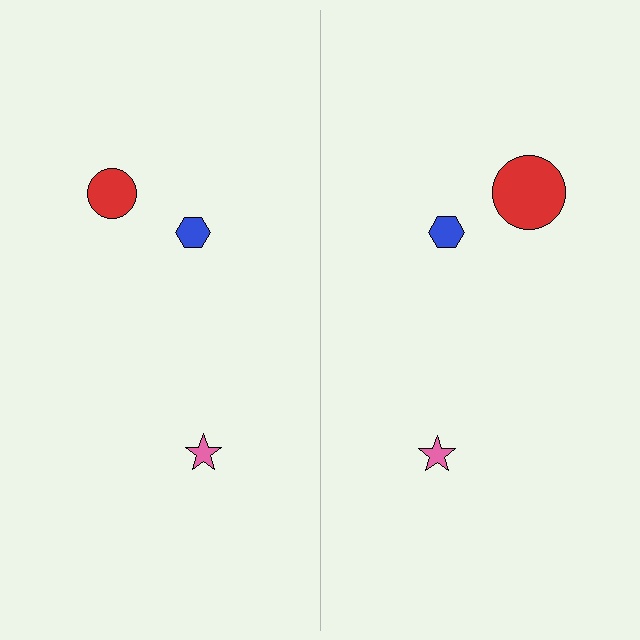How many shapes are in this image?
There are 6 shapes in this image.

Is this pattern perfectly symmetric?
No, the pattern is not perfectly symmetric. The red circle on the right side has a different size than its mirror counterpart.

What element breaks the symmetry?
The red circle on the right side has a different size than its mirror counterpart.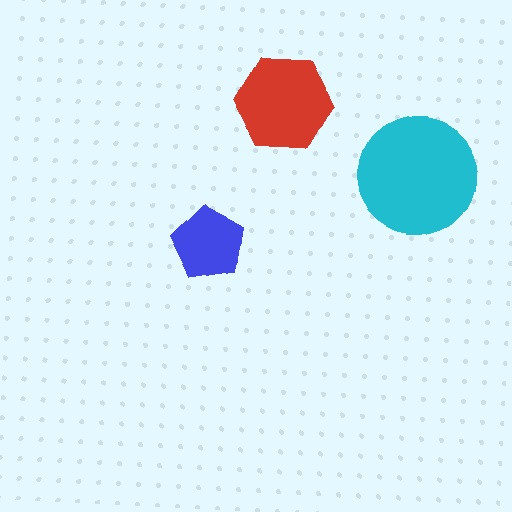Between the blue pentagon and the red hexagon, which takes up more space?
The red hexagon.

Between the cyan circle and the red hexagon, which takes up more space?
The cyan circle.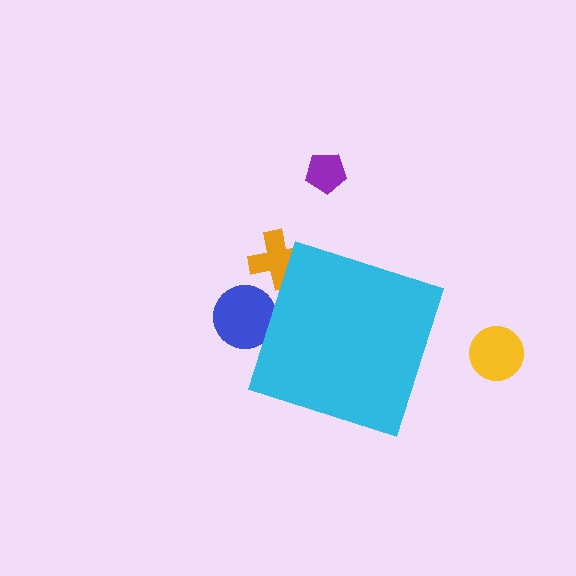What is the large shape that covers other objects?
A cyan diamond.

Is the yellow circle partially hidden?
No, the yellow circle is fully visible.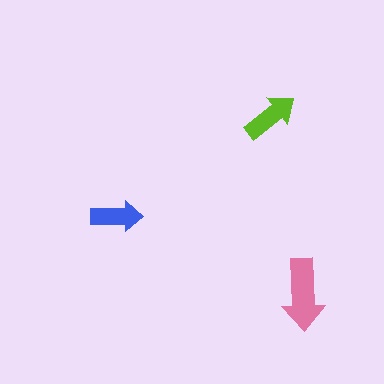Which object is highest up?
The lime arrow is topmost.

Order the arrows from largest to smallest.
the pink one, the lime one, the blue one.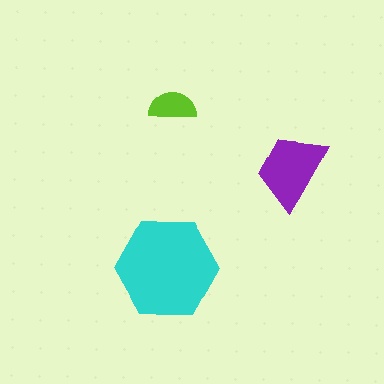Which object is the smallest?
The lime semicircle.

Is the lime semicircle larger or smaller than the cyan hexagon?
Smaller.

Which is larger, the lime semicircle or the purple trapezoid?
The purple trapezoid.